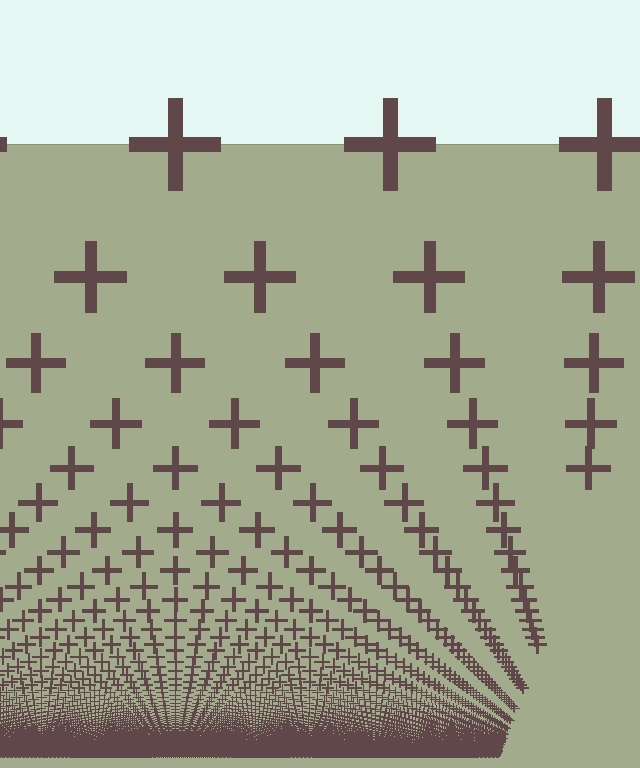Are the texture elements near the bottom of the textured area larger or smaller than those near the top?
Smaller. The gradient is inverted — elements near the bottom are smaller and denser.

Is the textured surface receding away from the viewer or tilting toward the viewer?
The surface appears to tilt toward the viewer. Texture elements get larger and sparser toward the top.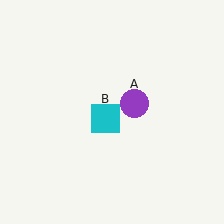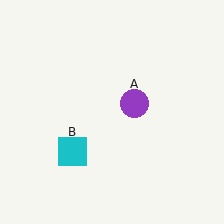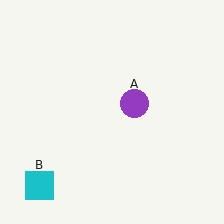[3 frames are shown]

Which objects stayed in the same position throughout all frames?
Purple circle (object A) remained stationary.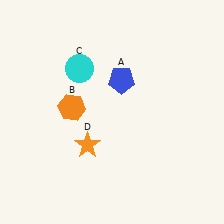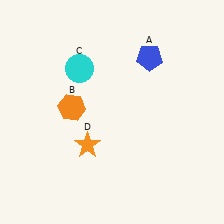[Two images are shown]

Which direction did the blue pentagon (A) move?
The blue pentagon (A) moved right.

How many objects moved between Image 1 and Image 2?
1 object moved between the two images.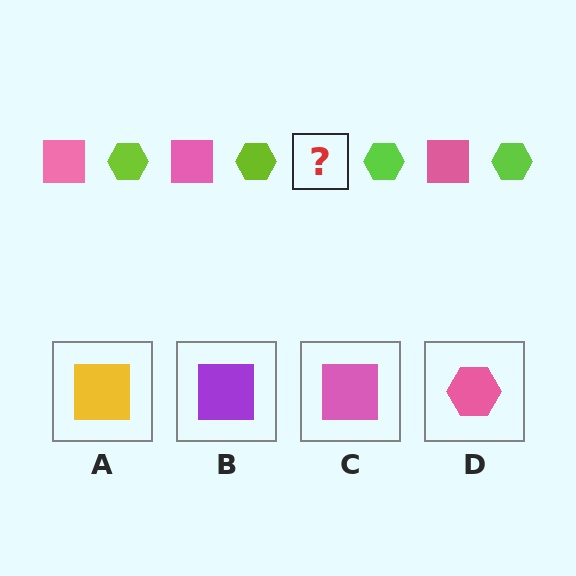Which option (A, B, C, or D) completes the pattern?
C.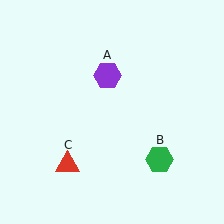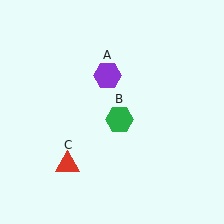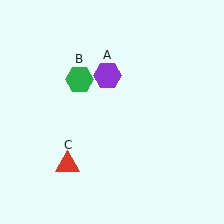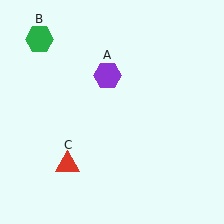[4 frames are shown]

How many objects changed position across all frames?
1 object changed position: green hexagon (object B).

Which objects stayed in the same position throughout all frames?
Purple hexagon (object A) and red triangle (object C) remained stationary.